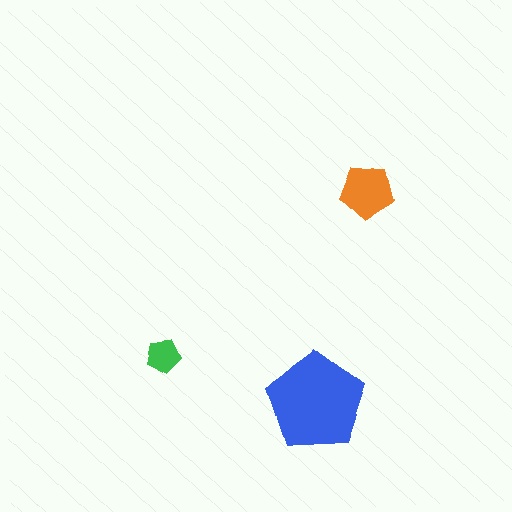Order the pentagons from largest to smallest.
the blue one, the orange one, the green one.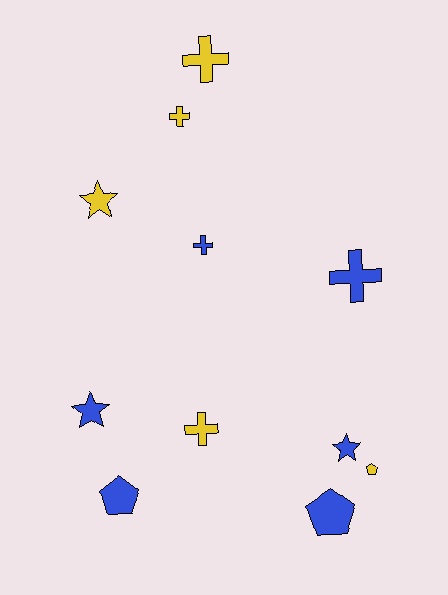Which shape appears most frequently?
Cross, with 5 objects.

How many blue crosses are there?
There are 2 blue crosses.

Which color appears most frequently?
Blue, with 6 objects.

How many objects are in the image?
There are 11 objects.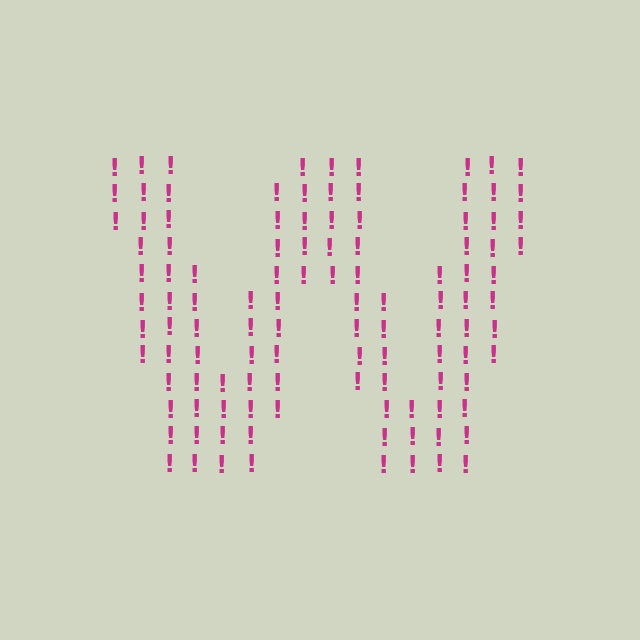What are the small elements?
The small elements are exclamation marks.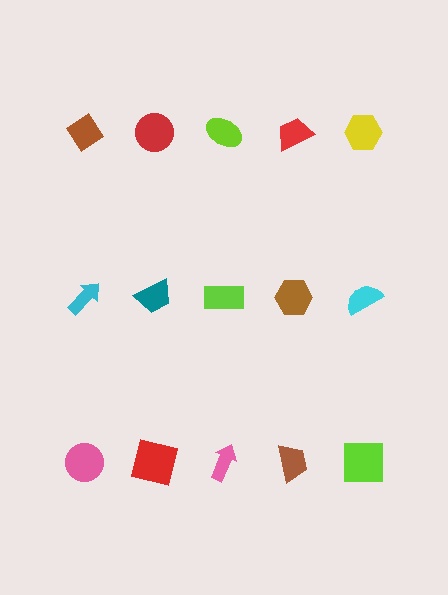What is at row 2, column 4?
A brown hexagon.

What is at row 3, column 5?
A lime square.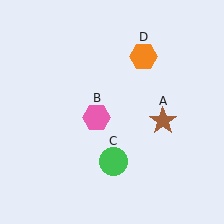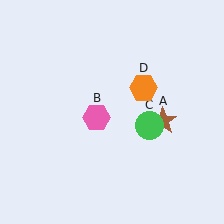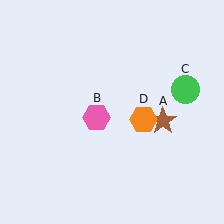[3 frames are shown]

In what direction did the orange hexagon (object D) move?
The orange hexagon (object D) moved down.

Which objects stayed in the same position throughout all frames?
Brown star (object A) and pink hexagon (object B) remained stationary.